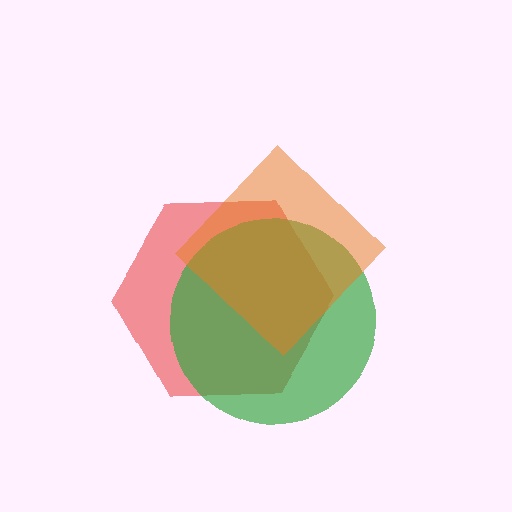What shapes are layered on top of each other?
The layered shapes are: a red hexagon, a green circle, an orange diamond.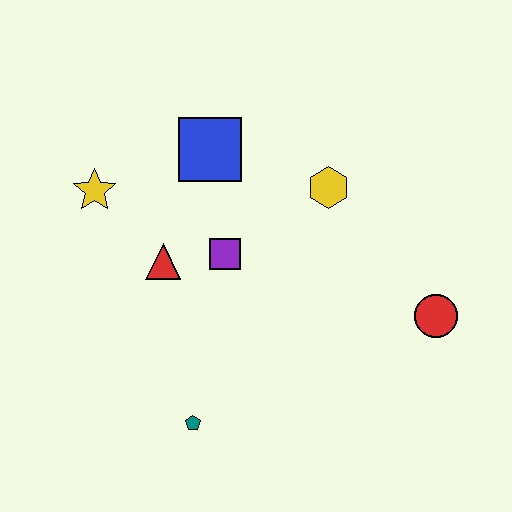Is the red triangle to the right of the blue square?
No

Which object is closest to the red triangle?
The purple square is closest to the red triangle.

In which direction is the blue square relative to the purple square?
The blue square is above the purple square.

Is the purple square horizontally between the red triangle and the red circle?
Yes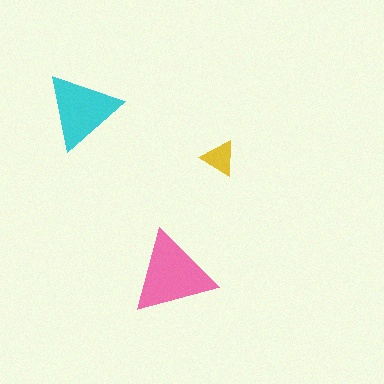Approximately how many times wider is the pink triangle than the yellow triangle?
About 2.5 times wider.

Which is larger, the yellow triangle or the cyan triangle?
The cyan one.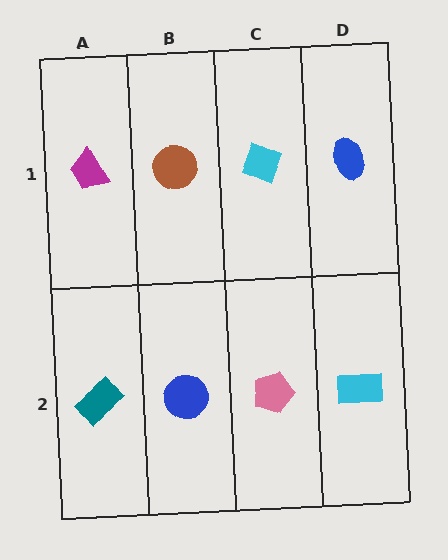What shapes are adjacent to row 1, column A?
A teal rectangle (row 2, column A), a brown circle (row 1, column B).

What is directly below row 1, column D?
A cyan rectangle.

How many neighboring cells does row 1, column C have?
3.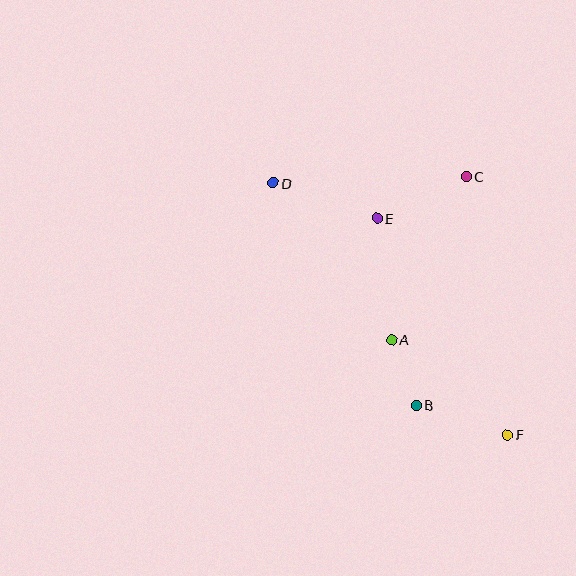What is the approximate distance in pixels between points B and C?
The distance between B and C is approximately 234 pixels.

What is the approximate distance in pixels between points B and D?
The distance between B and D is approximately 264 pixels.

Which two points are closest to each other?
Points A and B are closest to each other.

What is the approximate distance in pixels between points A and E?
The distance between A and E is approximately 122 pixels.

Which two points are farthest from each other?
Points D and F are farthest from each other.